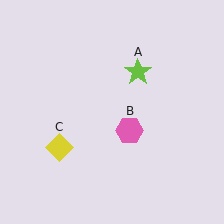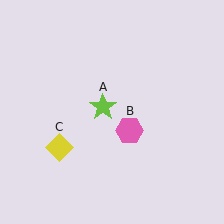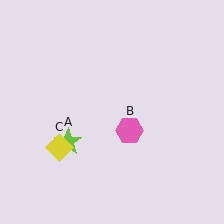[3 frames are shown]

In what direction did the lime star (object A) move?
The lime star (object A) moved down and to the left.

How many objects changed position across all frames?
1 object changed position: lime star (object A).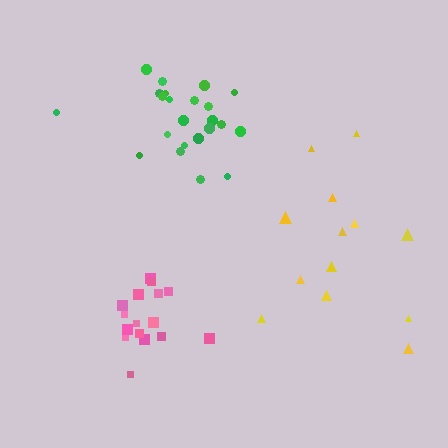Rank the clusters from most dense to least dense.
green, pink, yellow.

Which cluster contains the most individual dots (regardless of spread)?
Green (23).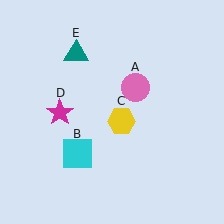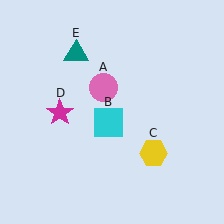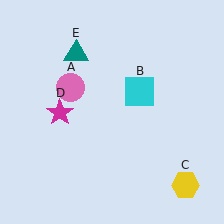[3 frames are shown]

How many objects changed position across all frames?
3 objects changed position: pink circle (object A), cyan square (object B), yellow hexagon (object C).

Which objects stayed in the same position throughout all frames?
Magenta star (object D) and teal triangle (object E) remained stationary.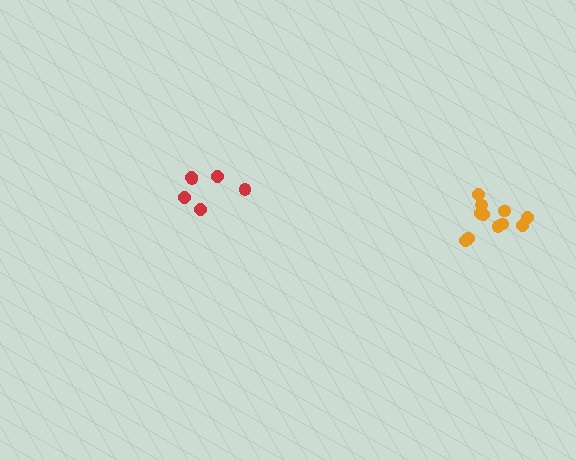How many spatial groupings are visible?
There are 2 spatial groupings.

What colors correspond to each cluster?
The clusters are colored: red, orange.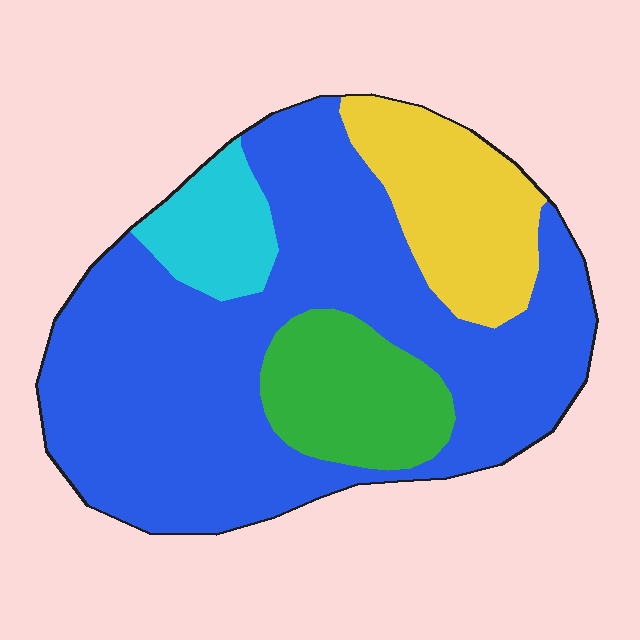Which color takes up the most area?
Blue, at roughly 65%.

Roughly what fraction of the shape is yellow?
Yellow covers 16% of the shape.